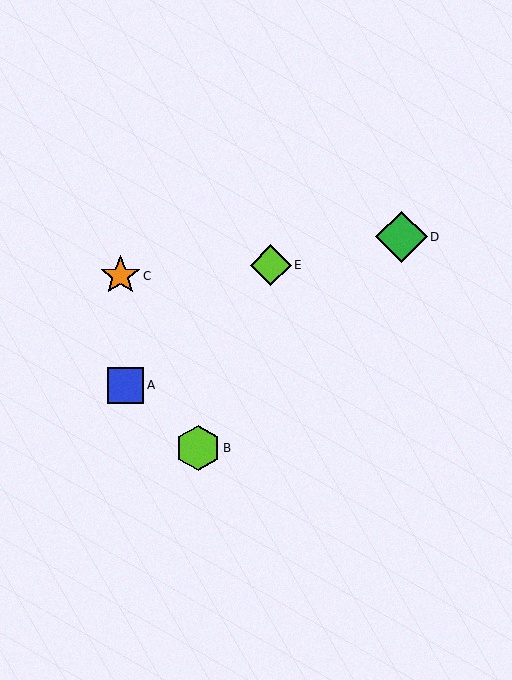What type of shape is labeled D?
Shape D is a green diamond.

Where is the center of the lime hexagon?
The center of the lime hexagon is at (198, 448).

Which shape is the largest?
The green diamond (labeled D) is the largest.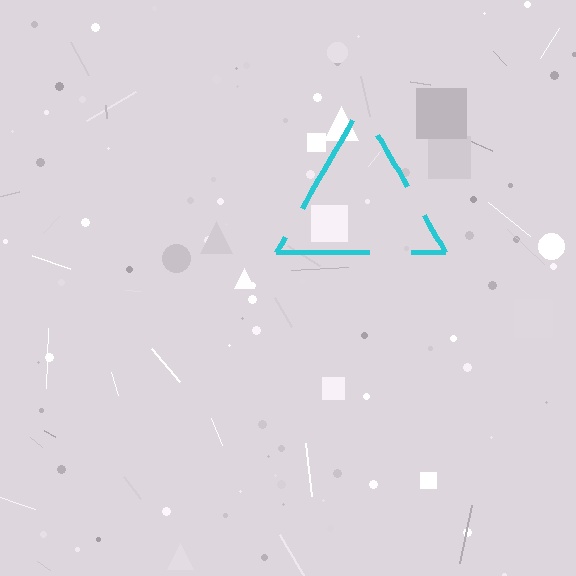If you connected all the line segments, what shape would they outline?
They would outline a triangle.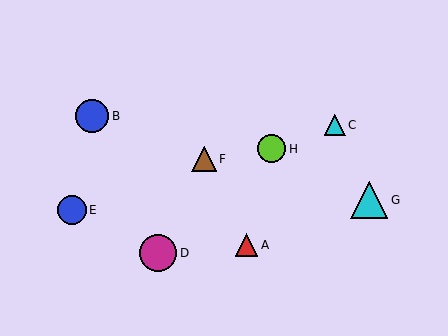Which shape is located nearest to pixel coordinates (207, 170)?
The brown triangle (labeled F) at (204, 159) is nearest to that location.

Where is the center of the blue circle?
The center of the blue circle is at (92, 116).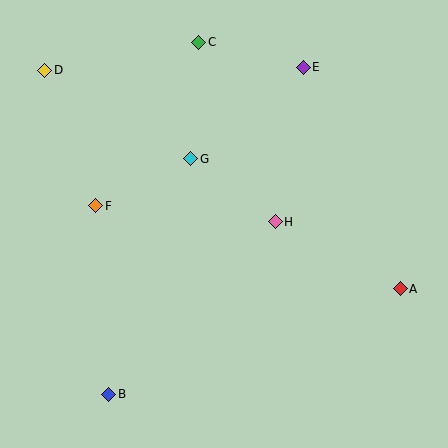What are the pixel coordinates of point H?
Point H is at (275, 222).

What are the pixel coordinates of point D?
Point D is at (45, 70).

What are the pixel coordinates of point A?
Point A is at (400, 289).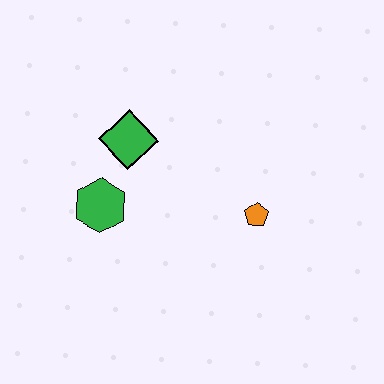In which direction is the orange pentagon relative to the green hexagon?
The orange pentagon is to the right of the green hexagon.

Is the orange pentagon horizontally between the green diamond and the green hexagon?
No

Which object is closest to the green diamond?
The green hexagon is closest to the green diamond.